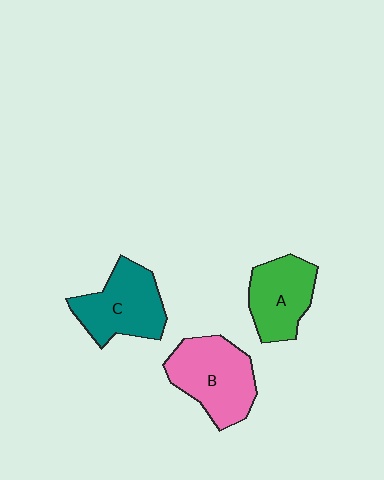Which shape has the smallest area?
Shape A (green).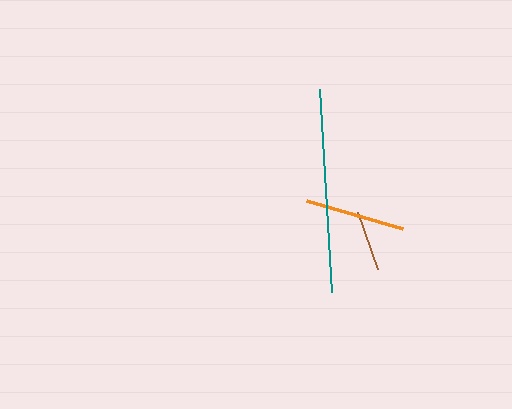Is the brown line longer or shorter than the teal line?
The teal line is longer than the brown line.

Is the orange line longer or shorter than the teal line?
The teal line is longer than the orange line.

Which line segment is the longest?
The teal line is the longest at approximately 203 pixels.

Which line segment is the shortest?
The brown line is the shortest at approximately 61 pixels.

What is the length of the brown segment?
The brown segment is approximately 61 pixels long.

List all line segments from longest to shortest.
From longest to shortest: teal, orange, brown.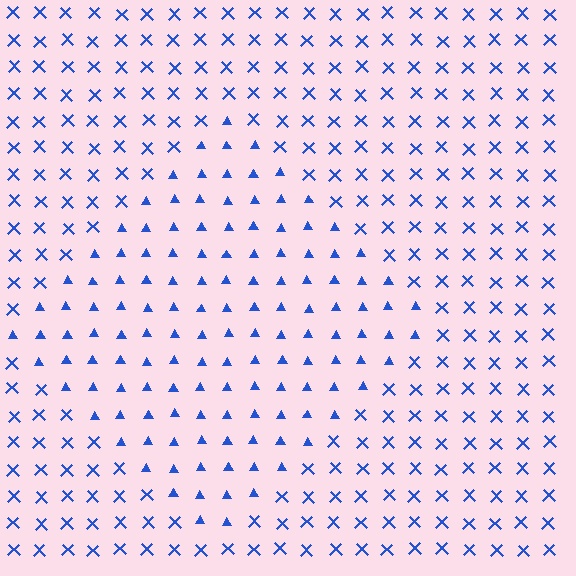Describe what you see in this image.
The image is filled with small blue elements arranged in a uniform grid. A diamond-shaped region contains triangles, while the surrounding area contains X marks. The boundary is defined purely by the change in element shape.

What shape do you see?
I see a diamond.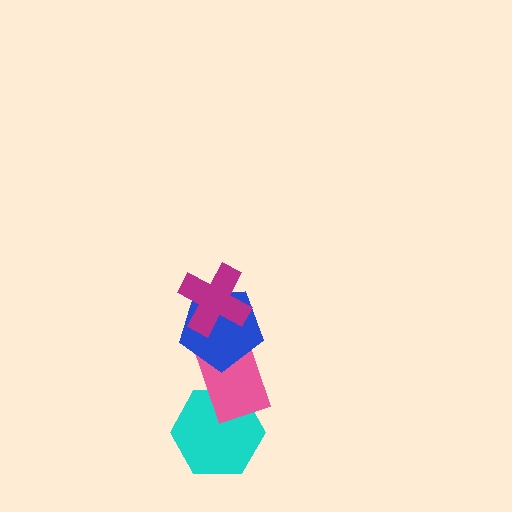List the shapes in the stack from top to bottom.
From top to bottom: the magenta cross, the blue pentagon, the pink rectangle, the cyan hexagon.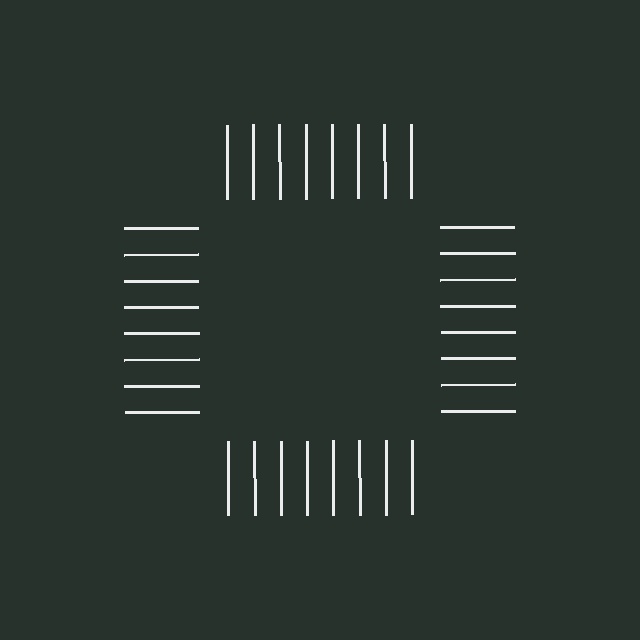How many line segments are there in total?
32 — 8 along each of the 4 edges.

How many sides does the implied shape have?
4 sides — the line-ends trace a square.